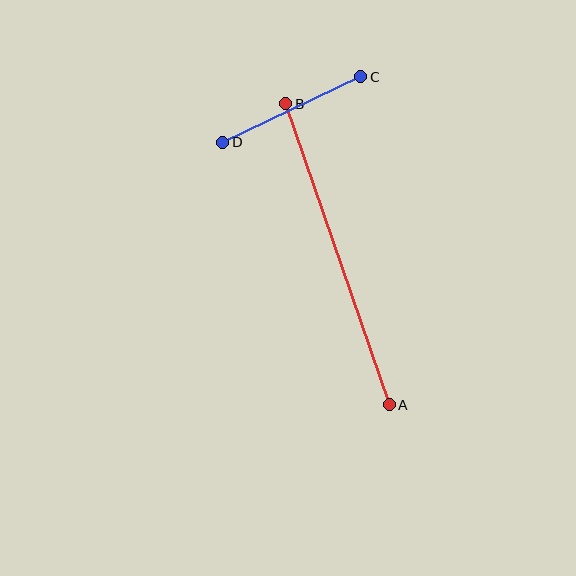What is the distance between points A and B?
The distance is approximately 318 pixels.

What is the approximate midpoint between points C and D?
The midpoint is at approximately (292, 110) pixels.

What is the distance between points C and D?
The distance is approximately 153 pixels.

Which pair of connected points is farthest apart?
Points A and B are farthest apart.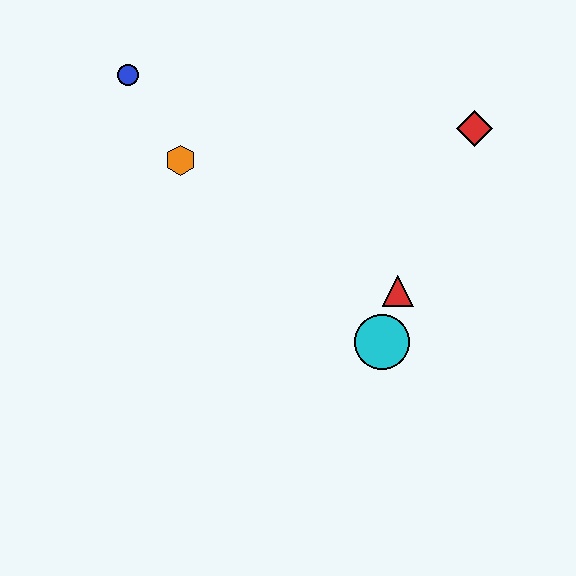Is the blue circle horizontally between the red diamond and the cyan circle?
No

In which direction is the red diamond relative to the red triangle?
The red diamond is above the red triangle.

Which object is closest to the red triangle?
The cyan circle is closest to the red triangle.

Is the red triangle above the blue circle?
No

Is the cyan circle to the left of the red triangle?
Yes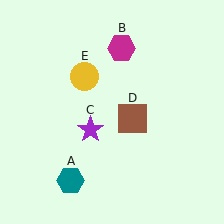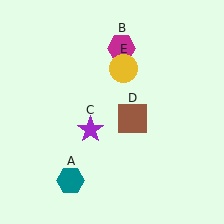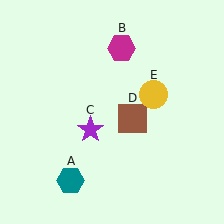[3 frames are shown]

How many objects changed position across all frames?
1 object changed position: yellow circle (object E).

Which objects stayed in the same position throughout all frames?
Teal hexagon (object A) and magenta hexagon (object B) and purple star (object C) and brown square (object D) remained stationary.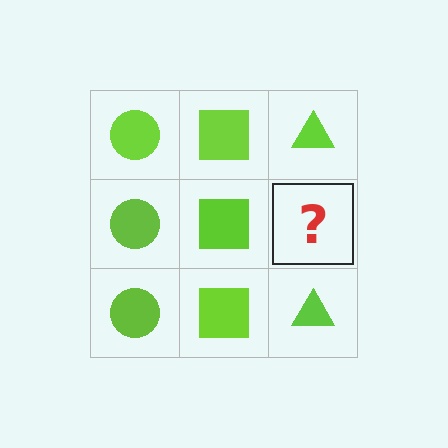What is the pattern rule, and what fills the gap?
The rule is that each column has a consistent shape. The gap should be filled with a lime triangle.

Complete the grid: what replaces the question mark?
The question mark should be replaced with a lime triangle.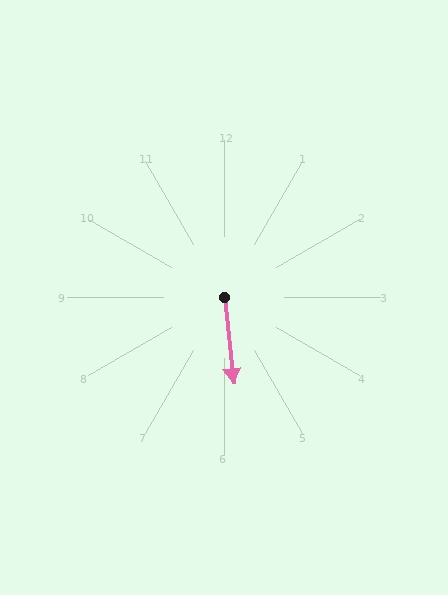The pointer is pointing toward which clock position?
Roughly 6 o'clock.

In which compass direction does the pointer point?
South.